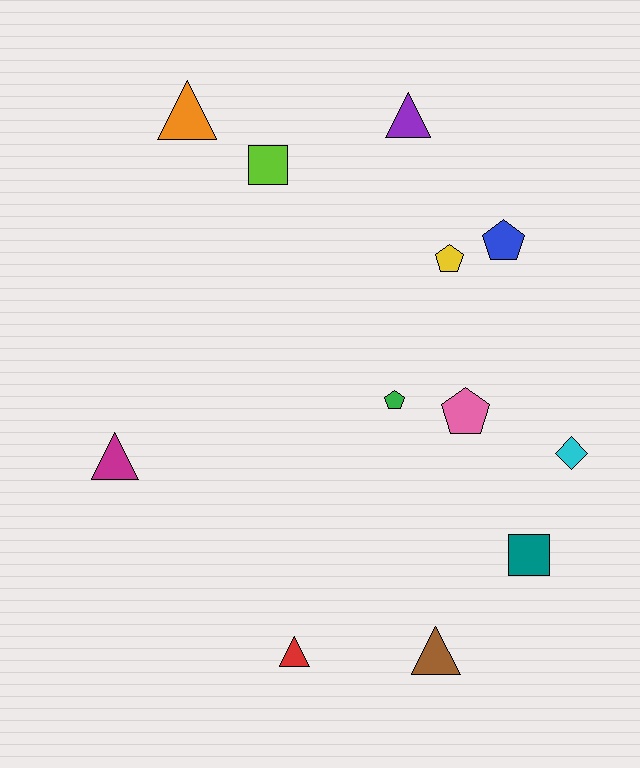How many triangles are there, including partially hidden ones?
There are 5 triangles.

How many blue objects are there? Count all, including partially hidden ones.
There is 1 blue object.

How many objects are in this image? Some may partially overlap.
There are 12 objects.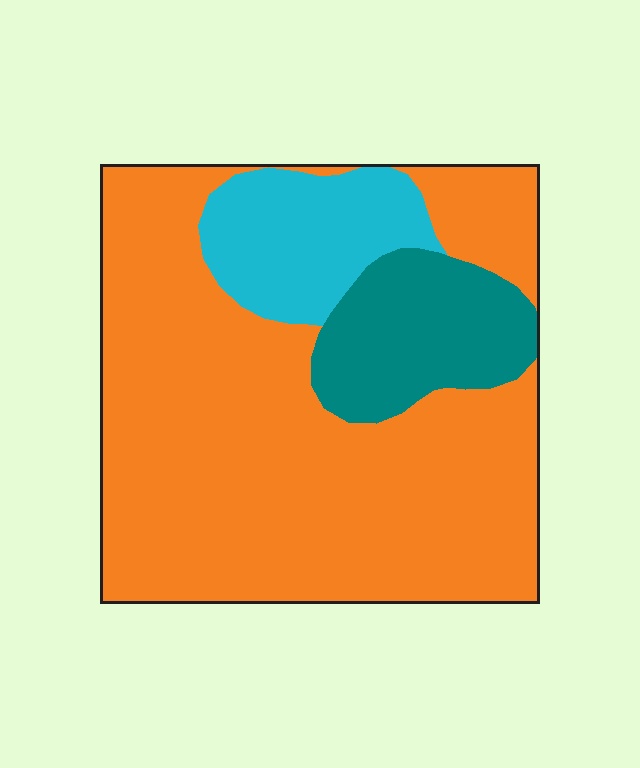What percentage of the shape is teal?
Teal covers roughly 15% of the shape.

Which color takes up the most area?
Orange, at roughly 70%.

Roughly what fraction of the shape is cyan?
Cyan takes up about one eighth (1/8) of the shape.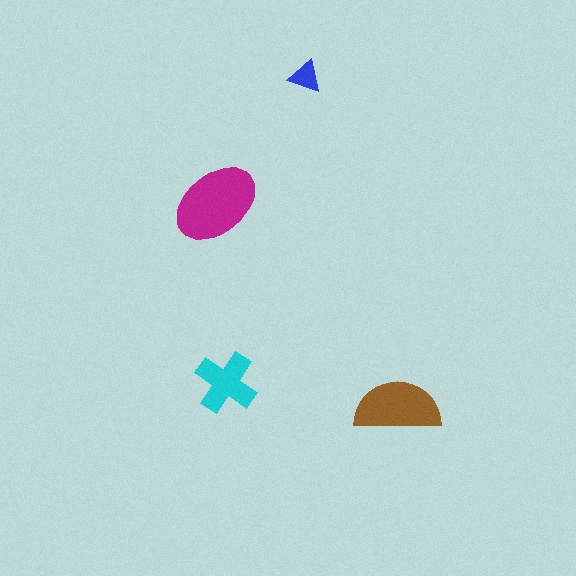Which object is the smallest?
The blue triangle.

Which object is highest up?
The blue triangle is topmost.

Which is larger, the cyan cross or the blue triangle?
The cyan cross.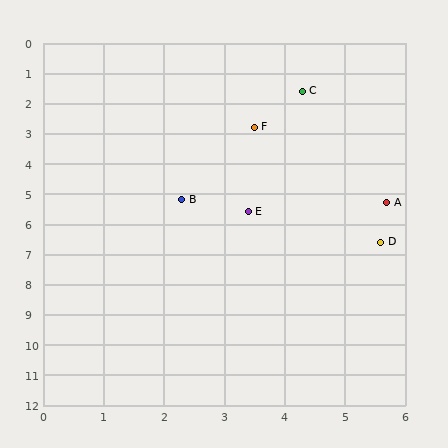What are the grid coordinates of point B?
Point B is at approximately (2.3, 5.2).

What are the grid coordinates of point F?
Point F is at approximately (3.5, 2.8).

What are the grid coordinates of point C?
Point C is at approximately (4.3, 1.6).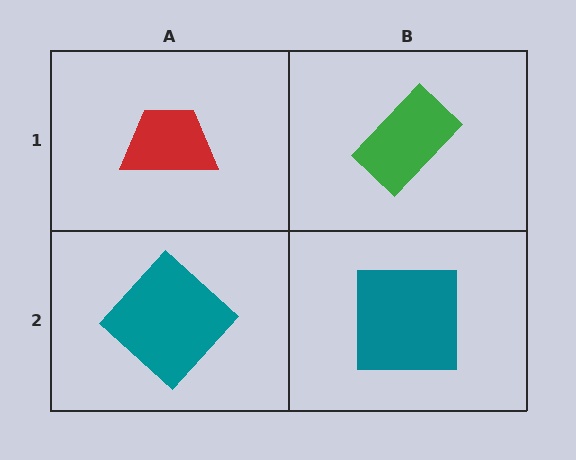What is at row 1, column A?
A red trapezoid.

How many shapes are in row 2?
2 shapes.